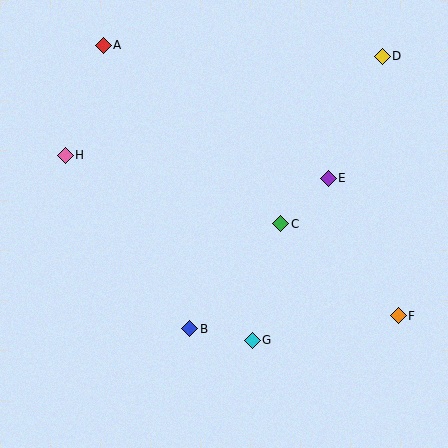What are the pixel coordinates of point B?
Point B is at (190, 329).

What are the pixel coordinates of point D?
Point D is at (382, 56).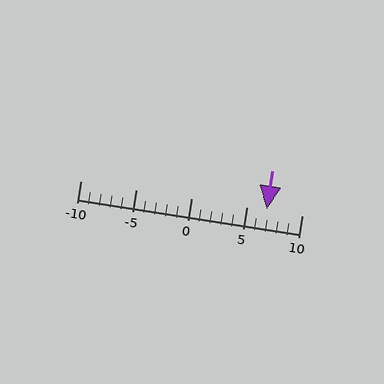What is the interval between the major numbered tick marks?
The major tick marks are spaced 5 units apart.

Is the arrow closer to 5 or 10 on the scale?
The arrow is closer to 5.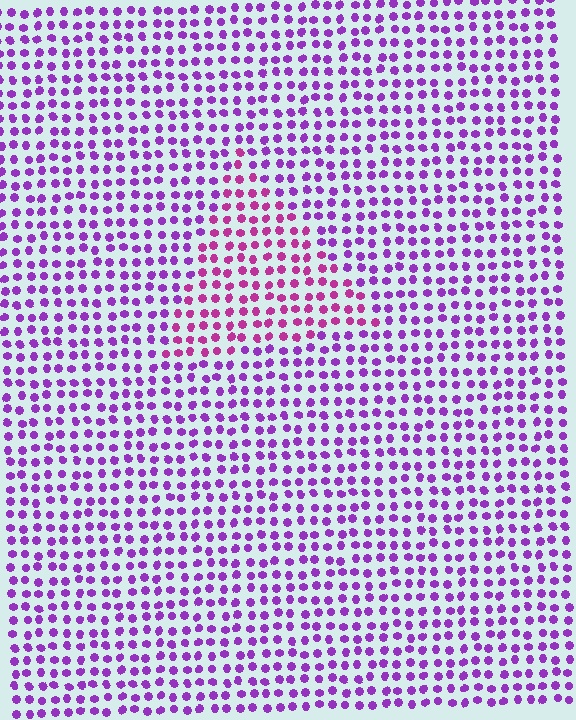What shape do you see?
I see a triangle.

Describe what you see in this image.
The image is filled with small purple elements in a uniform arrangement. A triangle-shaped region is visible where the elements are tinted to a slightly different hue, forming a subtle color boundary.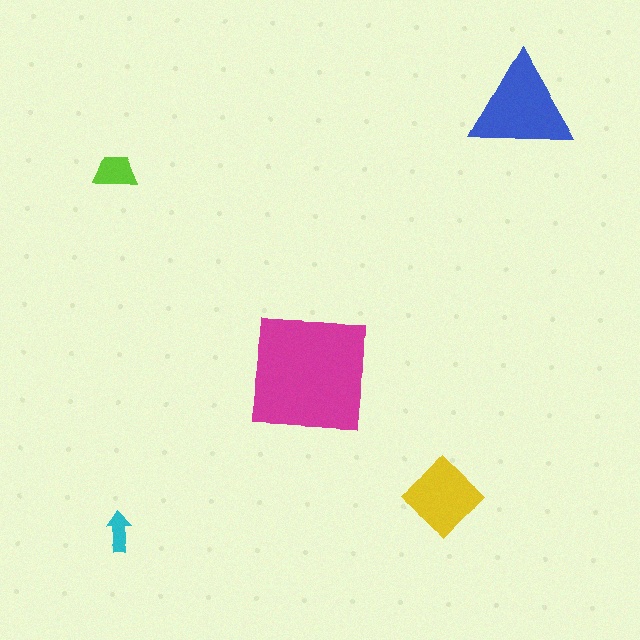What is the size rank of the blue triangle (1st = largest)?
2nd.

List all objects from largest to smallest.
The magenta square, the blue triangle, the yellow diamond, the lime trapezoid, the cyan arrow.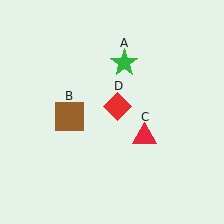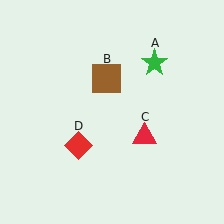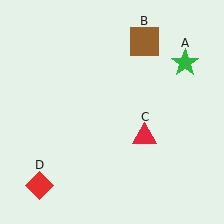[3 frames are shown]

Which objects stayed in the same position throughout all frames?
Red triangle (object C) remained stationary.